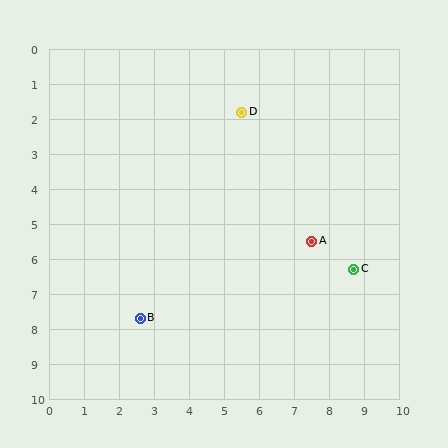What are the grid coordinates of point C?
Point C is at approximately (8.7, 6.3).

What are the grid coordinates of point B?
Point B is at approximately (2.6, 7.7).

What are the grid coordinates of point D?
Point D is at approximately (5.5, 1.8).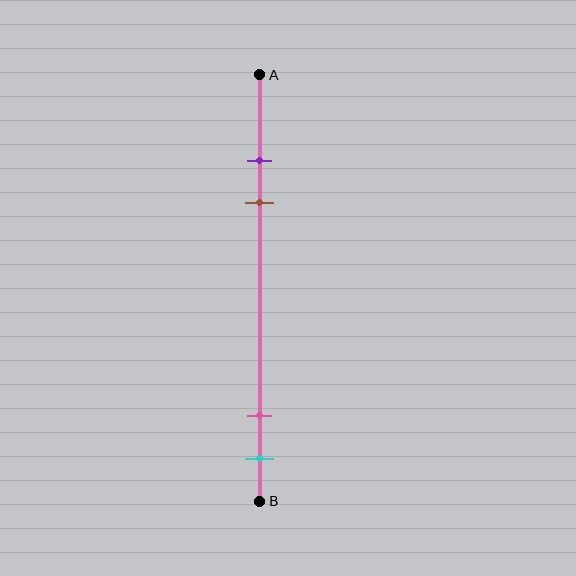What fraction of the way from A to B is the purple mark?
The purple mark is approximately 20% (0.2) of the way from A to B.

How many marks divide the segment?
There are 4 marks dividing the segment.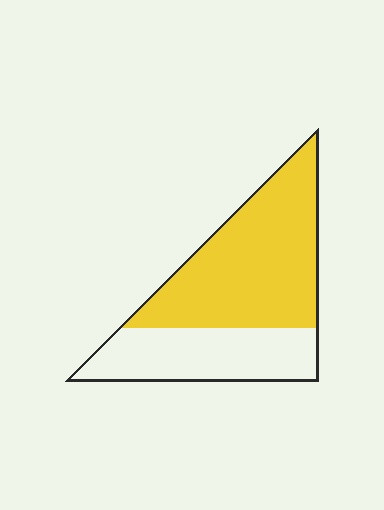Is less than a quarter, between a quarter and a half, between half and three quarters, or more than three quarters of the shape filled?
Between half and three quarters.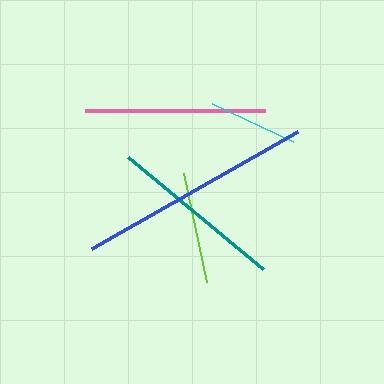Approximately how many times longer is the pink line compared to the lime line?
The pink line is approximately 1.6 times the length of the lime line.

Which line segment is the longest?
The blue line is the longest at approximately 237 pixels.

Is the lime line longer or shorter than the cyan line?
The lime line is longer than the cyan line.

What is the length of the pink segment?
The pink segment is approximately 180 pixels long.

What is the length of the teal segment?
The teal segment is approximately 175 pixels long.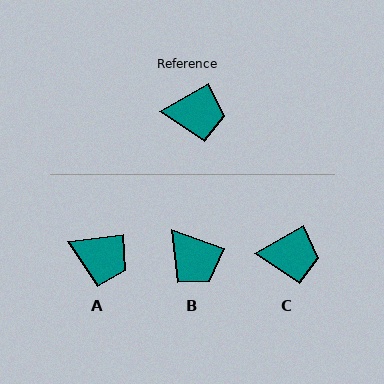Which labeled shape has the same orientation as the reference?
C.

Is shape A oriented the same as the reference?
No, it is off by about 23 degrees.